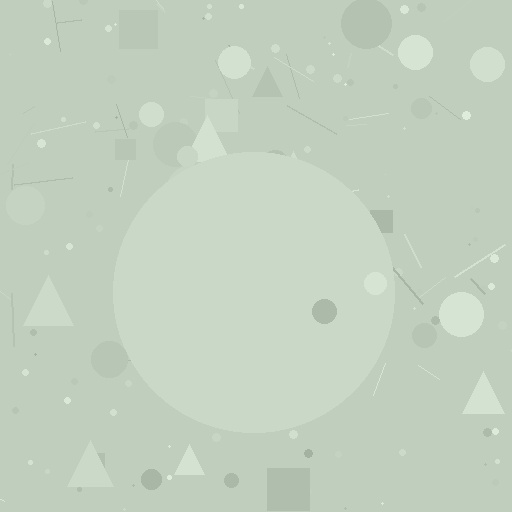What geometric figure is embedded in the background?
A circle is embedded in the background.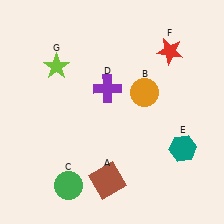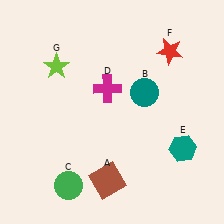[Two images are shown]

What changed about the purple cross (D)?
In Image 1, D is purple. In Image 2, it changed to magenta.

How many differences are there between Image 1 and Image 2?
There are 2 differences between the two images.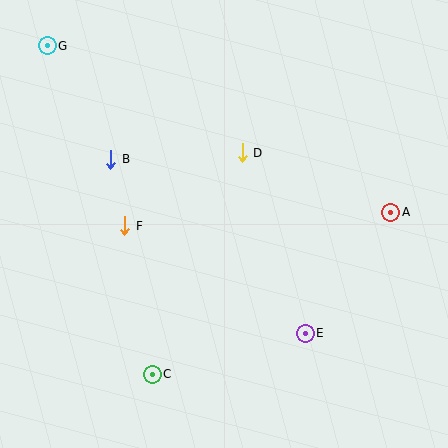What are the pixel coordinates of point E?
Point E is at (305, 333).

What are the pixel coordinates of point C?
Point C is at (152, 374).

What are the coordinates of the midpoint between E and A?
The midpoint between E and A is at (348, 273).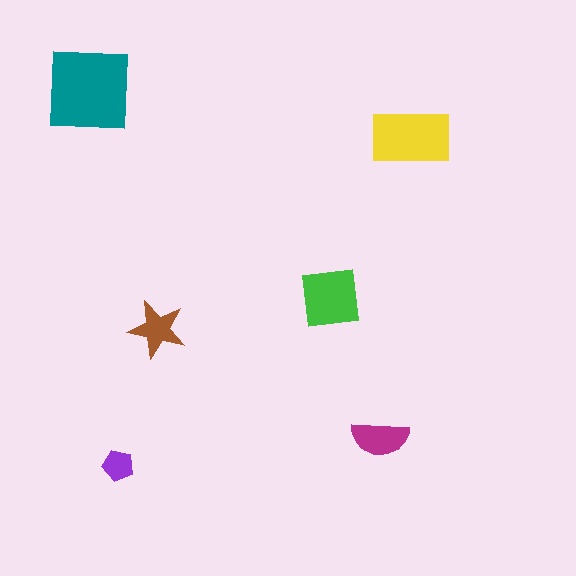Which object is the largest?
The teal square.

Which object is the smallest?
The purple pentagon.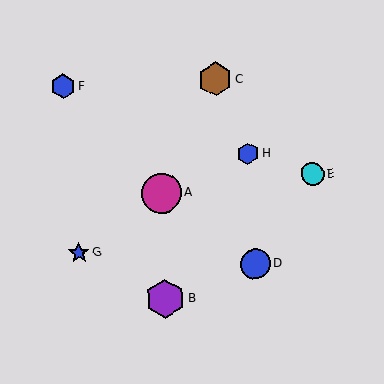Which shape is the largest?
The magenta circle (labeled A) is the largest.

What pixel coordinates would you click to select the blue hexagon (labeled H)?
Click at (248, 154) to select the blue hexagon H.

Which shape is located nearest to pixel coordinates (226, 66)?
The brown hexagon (labeled C) at (215, 79) is nearest to that location.